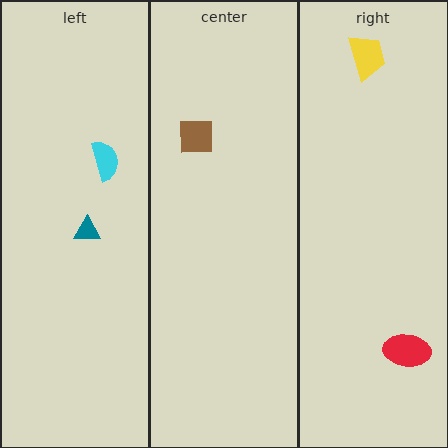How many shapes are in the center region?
1.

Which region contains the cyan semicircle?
The left region.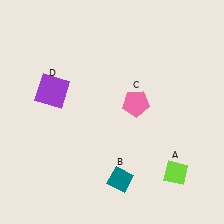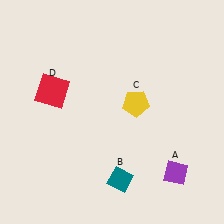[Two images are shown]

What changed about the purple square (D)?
In Image 1, D is purple. In Image 2, it changed to red.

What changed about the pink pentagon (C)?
In Image 1, C is pink. In Image 2, it changed to yellow.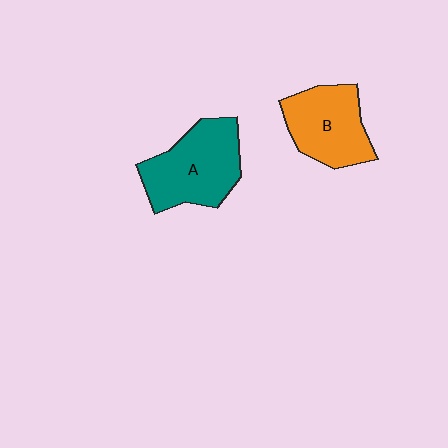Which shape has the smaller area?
Shape B (orange).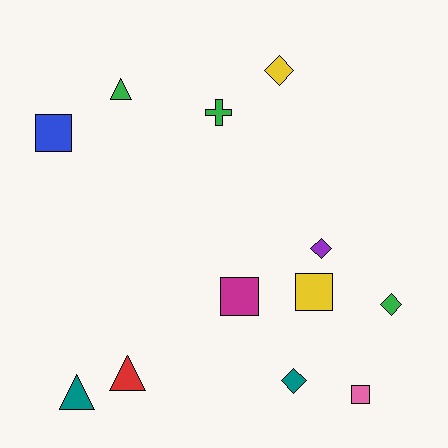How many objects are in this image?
There are 12 objects.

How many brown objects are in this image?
There are no brown objects.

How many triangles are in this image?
There are 3 triangles.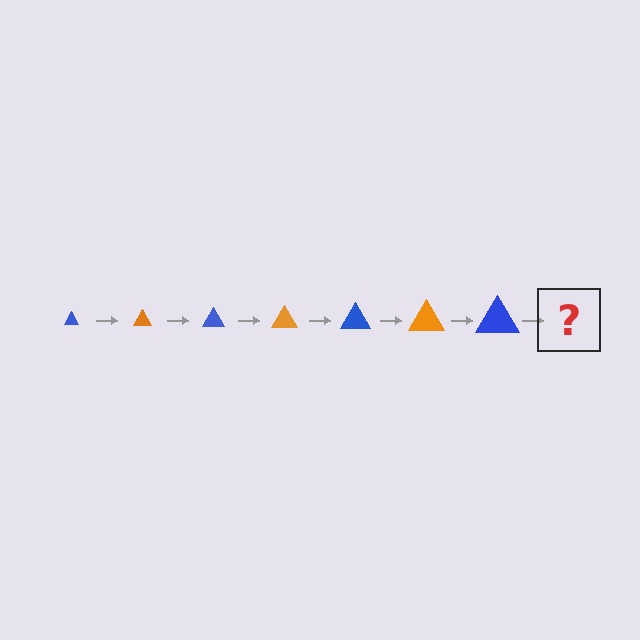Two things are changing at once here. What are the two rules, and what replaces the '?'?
The two rules are that the triangle grows larger each step and the color cycles through blue and orange. The '?' should be an orange triangle, larger than the previous one.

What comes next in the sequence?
The next element should be an orange triangle, larger than the previous one.